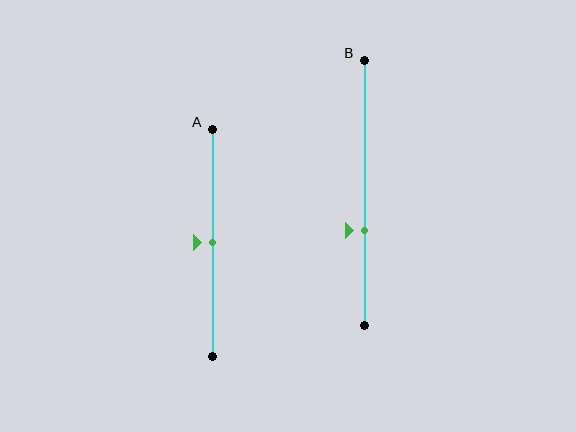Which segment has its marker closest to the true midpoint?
Segment A has its marker closest to the true midpoint.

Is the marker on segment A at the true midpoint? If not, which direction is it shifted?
Yes, the marker on segment A is at the true midpoint.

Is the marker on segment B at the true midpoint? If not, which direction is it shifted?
No, the marker on segment B is shifted downward by about 14% of the segment length.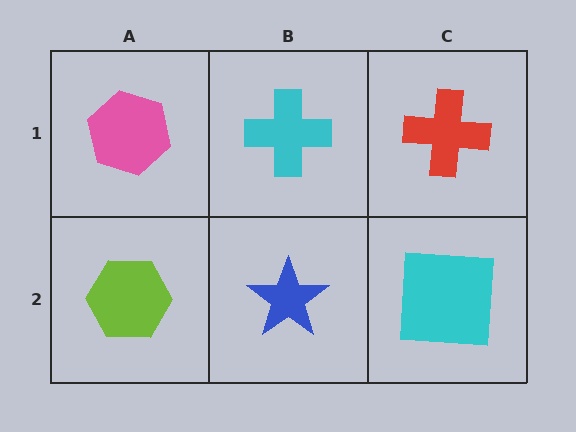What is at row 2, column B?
A blue star.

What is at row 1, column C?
A red cross.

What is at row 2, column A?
A lime hexagon.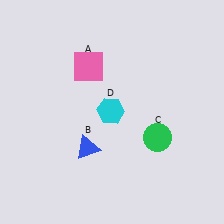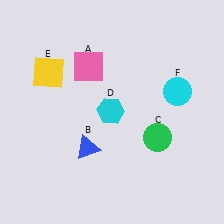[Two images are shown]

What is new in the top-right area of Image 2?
A cyan circle (F) was added in the top-right area of Image 2.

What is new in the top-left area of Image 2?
A yellow square (E) was added in the top-left area of Image 2.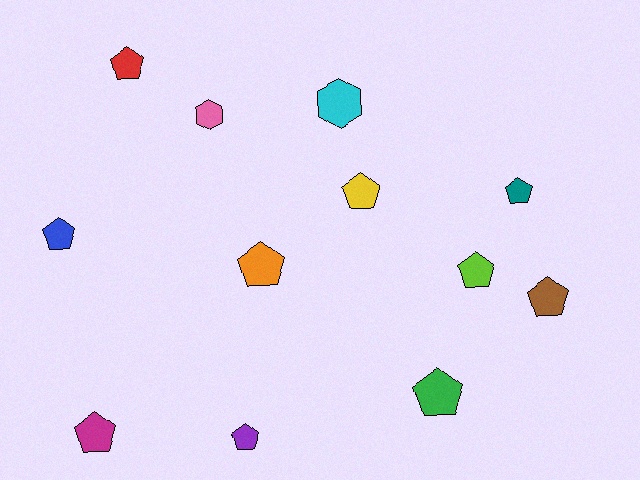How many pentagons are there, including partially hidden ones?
There are 10 pentagons.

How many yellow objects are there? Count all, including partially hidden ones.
There is 1 yellow object.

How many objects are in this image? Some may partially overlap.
There are 12 objects.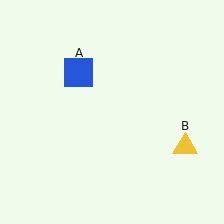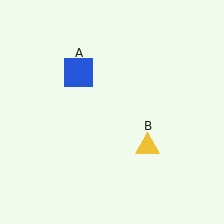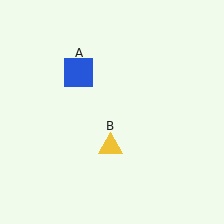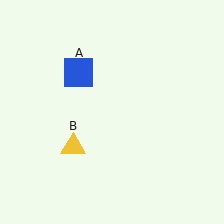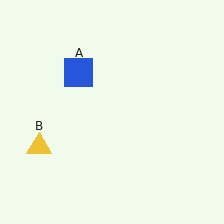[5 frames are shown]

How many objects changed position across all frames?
1 object changed position: yellow triangle (object B).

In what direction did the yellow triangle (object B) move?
The yellow triangle (object B) moved left.